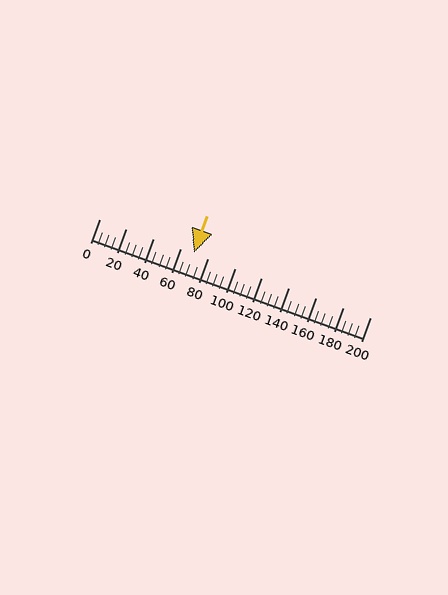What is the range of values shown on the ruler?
The ruler shows values from 0 to 200.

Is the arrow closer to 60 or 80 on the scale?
The arrow is closer to 80.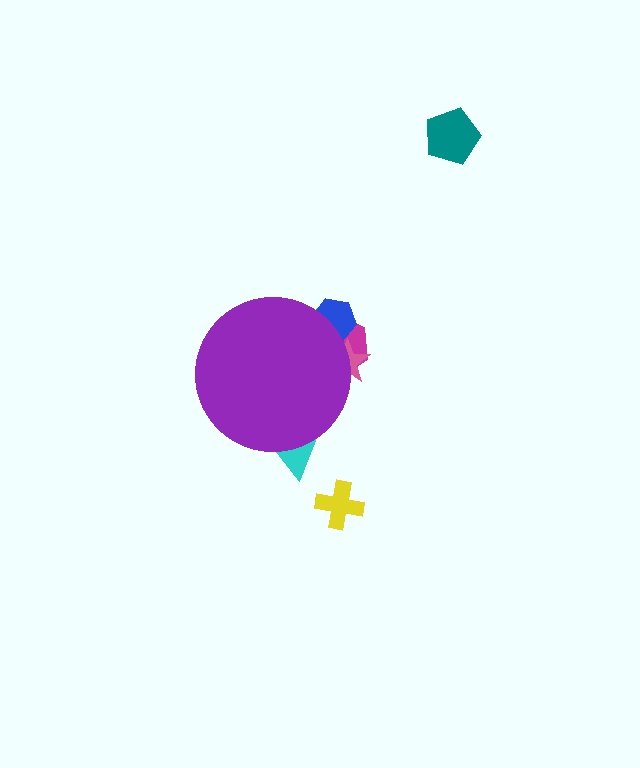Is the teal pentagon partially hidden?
No, the teal pentagon is fully visible.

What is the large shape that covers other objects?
A purple circle.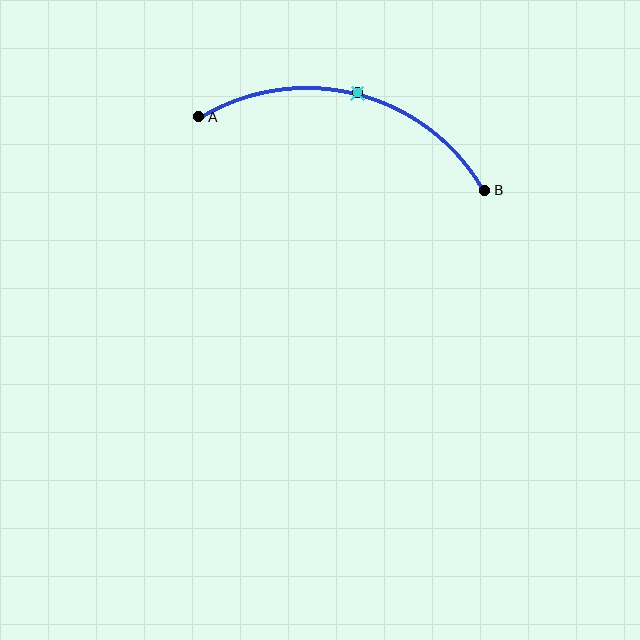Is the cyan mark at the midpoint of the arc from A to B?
Yes. The cyan mark lies on the arc at equal arc-length from both A and B — it is the arc midpoint.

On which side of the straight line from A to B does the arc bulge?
The arc bulges above the straight line connecting A and B.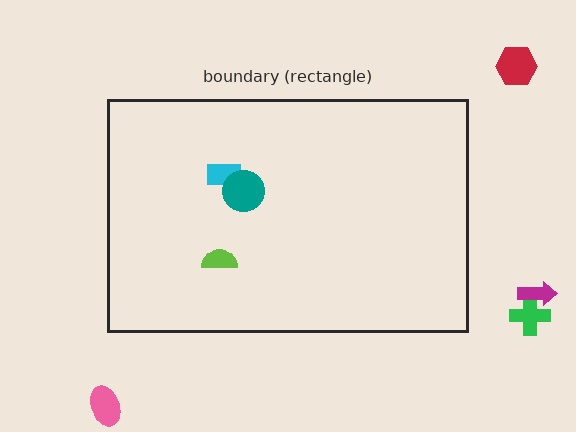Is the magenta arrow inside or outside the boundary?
Outside.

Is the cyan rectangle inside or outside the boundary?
Inside.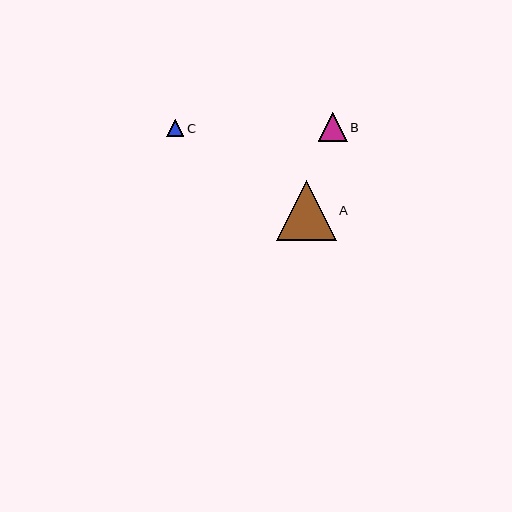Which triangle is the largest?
Triangle A is the largest with a size of approximately 59 pixels.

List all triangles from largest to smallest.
From largest to smallest: A, B, C.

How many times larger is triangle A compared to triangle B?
Triangle A is approximately 2.0 times the size of triangle B.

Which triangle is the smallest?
Triangle C is the smallest with a size of approximately 17 pixels.